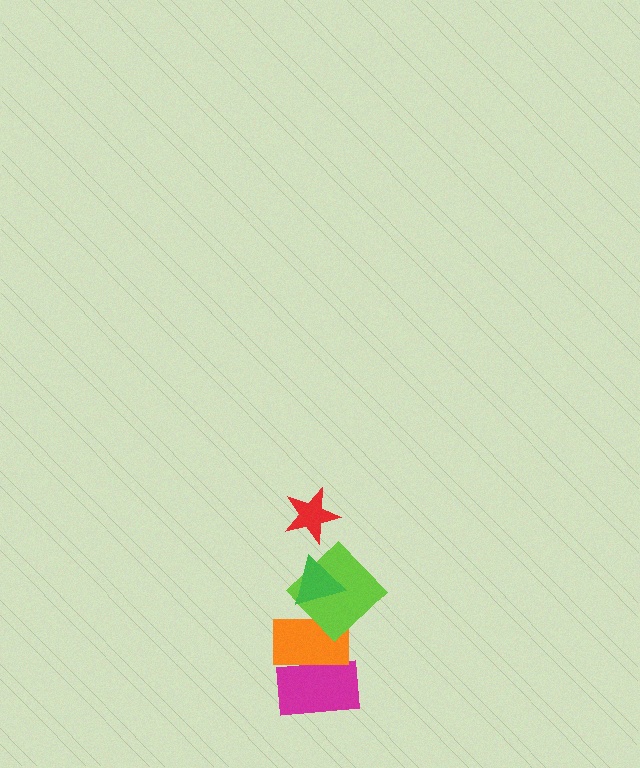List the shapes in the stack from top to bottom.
From top to bottom: the red star, the green triangle, the lime diamond, the orange rectangle, the magenta rectangle.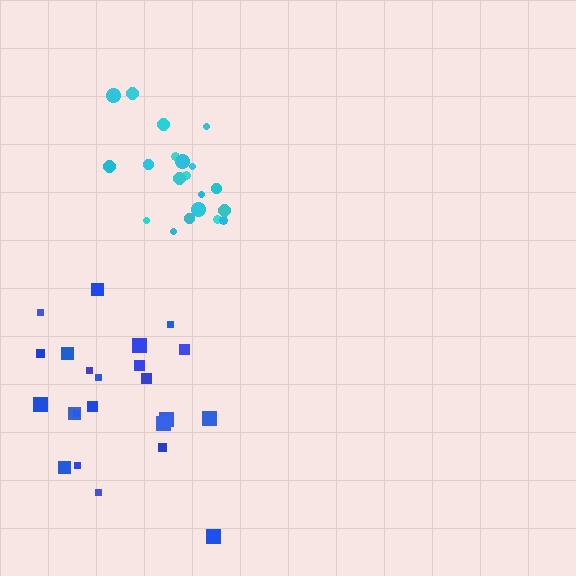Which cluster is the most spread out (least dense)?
Blue.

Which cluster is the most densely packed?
Cyan.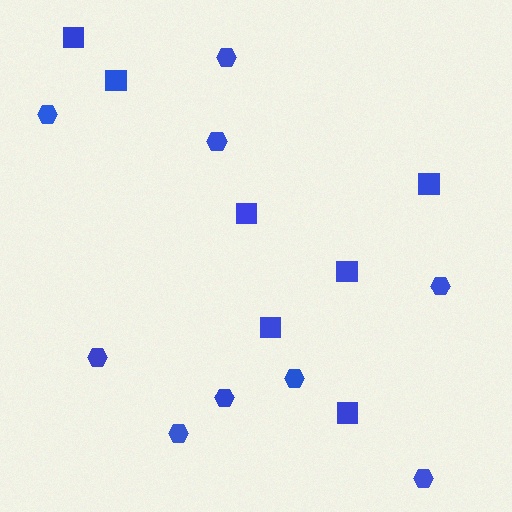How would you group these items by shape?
There are 2 groups: one group of hexagons (9) and one group of squares (7).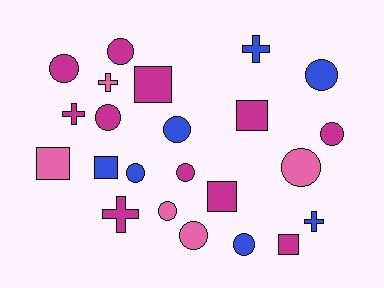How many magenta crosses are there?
There are 2 magenta crosses.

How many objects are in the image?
There are 23 objects.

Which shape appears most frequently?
Circle, with 12 objects.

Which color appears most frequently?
Magenta, with 11 objects.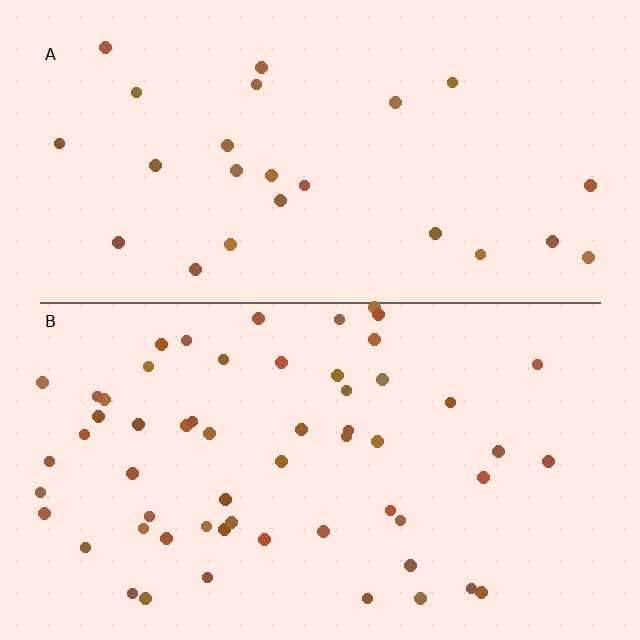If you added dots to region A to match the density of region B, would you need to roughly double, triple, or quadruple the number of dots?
Approximately double.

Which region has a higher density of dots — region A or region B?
B (the bottom).